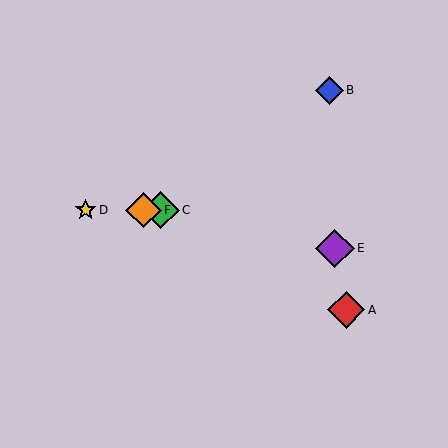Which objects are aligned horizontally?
Objects C, D, F are aligned horizontally.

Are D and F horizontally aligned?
Yes, both are at y≈210.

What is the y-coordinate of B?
Object B is at y≈90.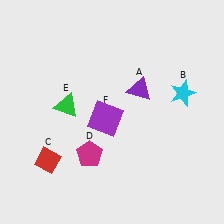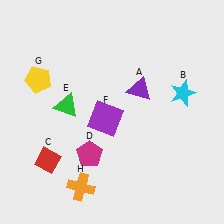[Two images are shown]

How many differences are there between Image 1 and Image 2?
There are 2 differences between the two images.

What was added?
A yellow pentagon (G), an orange cross (H) were added in Image 2.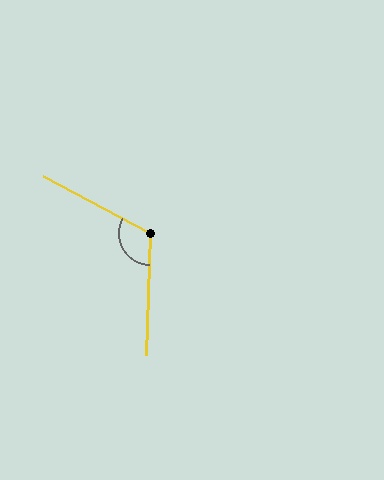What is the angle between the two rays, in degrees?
Approximately 116 degrees.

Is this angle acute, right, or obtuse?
It is obtuse.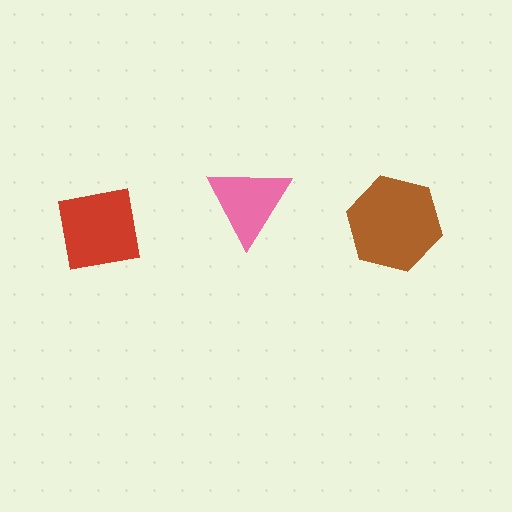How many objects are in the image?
There are 3 objects in the image.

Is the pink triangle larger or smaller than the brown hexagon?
Smaller.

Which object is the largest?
The brown hexagon.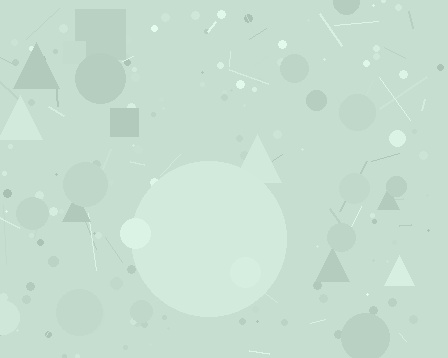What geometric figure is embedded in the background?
A circle is embedded in the background.